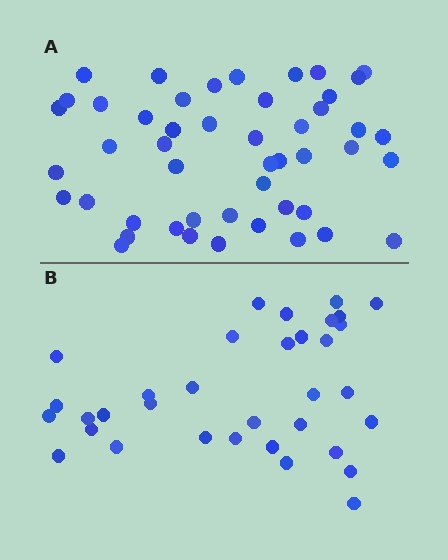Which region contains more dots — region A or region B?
Region A (the top region) has more dots.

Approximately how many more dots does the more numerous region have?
Region A has approximately 15 more dots than region B.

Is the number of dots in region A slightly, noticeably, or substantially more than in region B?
Region A has noticeably more, but not dramatically so. The ratio is roughly 1.4 to 1.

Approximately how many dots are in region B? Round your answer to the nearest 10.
About 30 dots. (The exact count is 34, which rounds to 30.)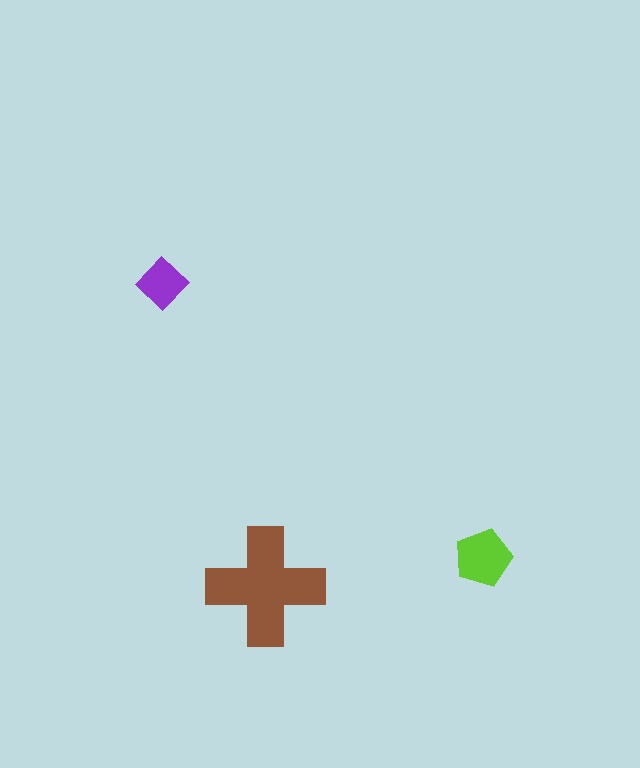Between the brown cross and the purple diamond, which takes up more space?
The brown cross.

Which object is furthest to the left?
The purple diamond is leftmost.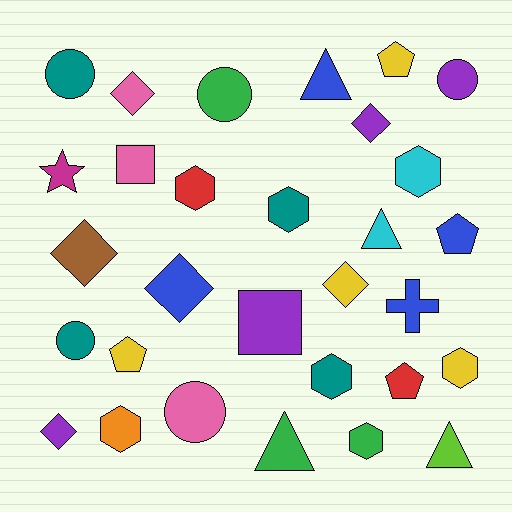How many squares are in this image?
There are 2 squares.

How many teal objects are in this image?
There are 4 teal objects.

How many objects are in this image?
There are 30 objects.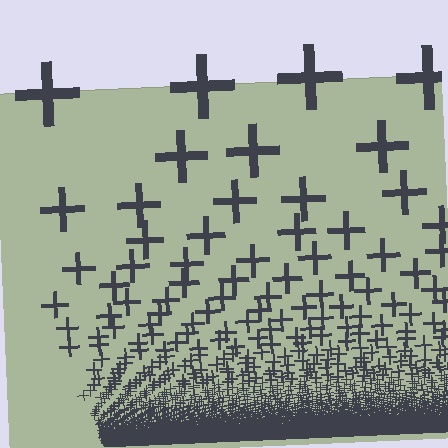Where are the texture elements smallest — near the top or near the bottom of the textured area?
Near the bottom.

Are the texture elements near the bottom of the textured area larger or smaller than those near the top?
Smaller. The gradient is inverted — elements near the bottom are smaller and denser.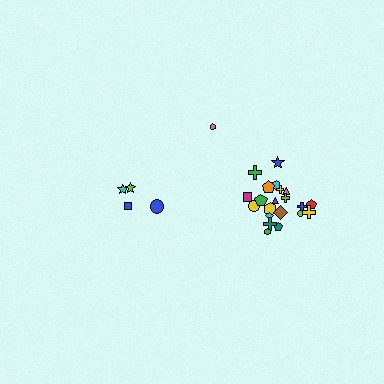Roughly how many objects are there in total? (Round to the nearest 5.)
Roughly 25 objects in total.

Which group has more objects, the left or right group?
The right group.